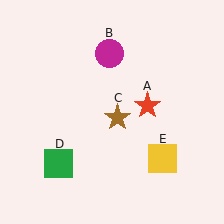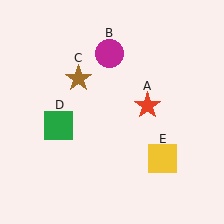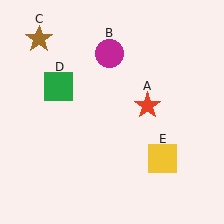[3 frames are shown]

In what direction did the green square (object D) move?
The green square (object D) moved up.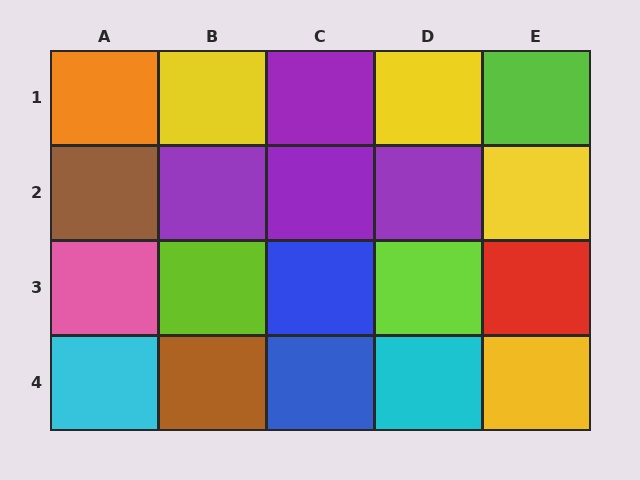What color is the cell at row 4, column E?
Yellow.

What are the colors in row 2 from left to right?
Brown, purple, purple, purple, yellow.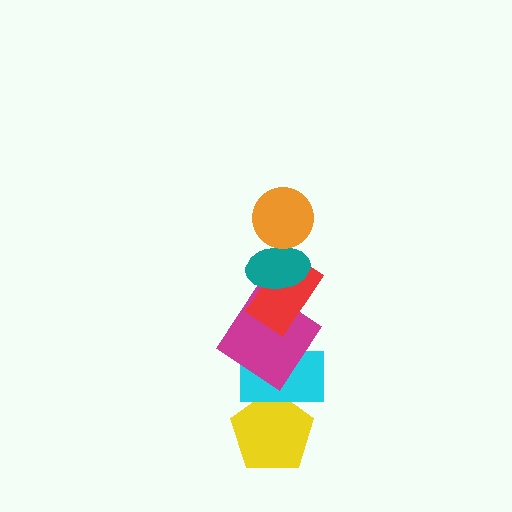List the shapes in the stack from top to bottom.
From top to bottom: the orange circle, the teal ellipse, the red rectangle, the magenta diamond, the cyan rectangle, the yellow pentagon.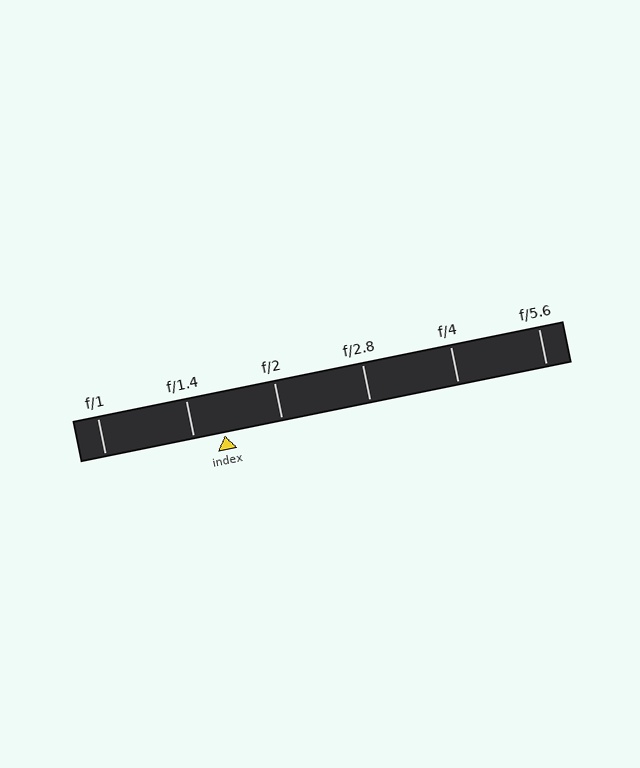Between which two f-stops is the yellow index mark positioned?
The index mark is between f/1.4 and f/2.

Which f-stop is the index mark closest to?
The index mark is closest to f/1.4.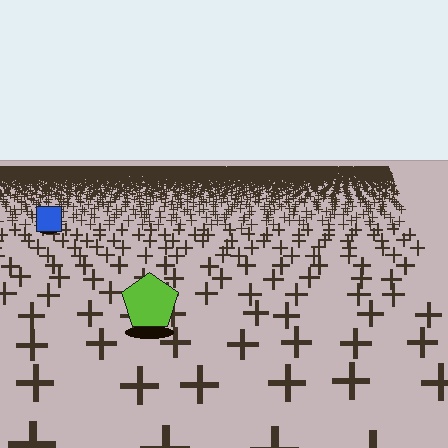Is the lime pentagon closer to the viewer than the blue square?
Yes. The lime pentagon is closer — you can tell from the texture gradient: the ground texture is coarser near it.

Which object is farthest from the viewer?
The blue square is farthest from the viewer. It appears smaller and the ground texture around it is denser.